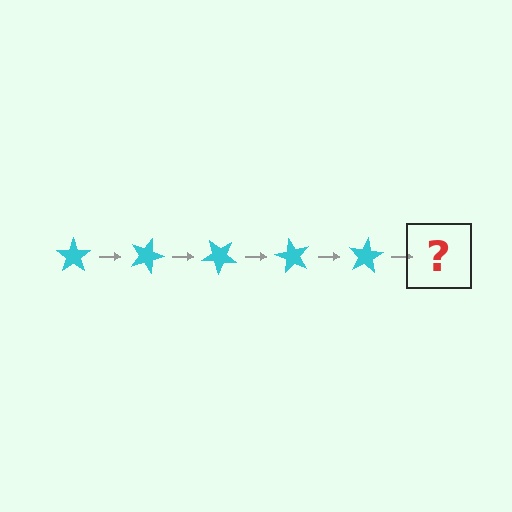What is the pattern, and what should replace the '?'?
The pattern is that the star rotates 20 degrees each step. The '?' should be a cyan star rotated 100 degrees.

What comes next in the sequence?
The next element should be a cyan star rotated 100 degrees.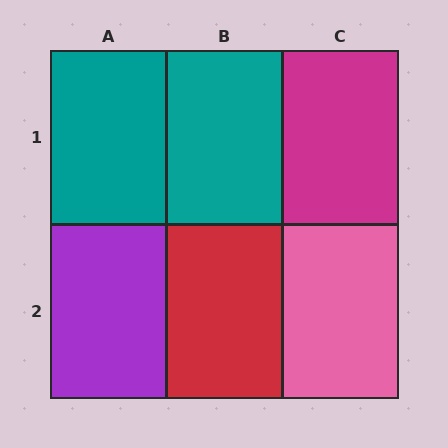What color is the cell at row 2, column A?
Purple.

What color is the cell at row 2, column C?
Pink.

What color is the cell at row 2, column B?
Red.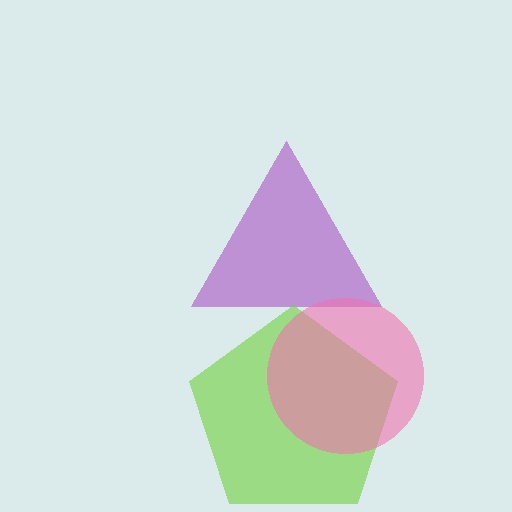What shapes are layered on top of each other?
The layered shapes are: a purple triangle, a lime pentagon, a pink circle.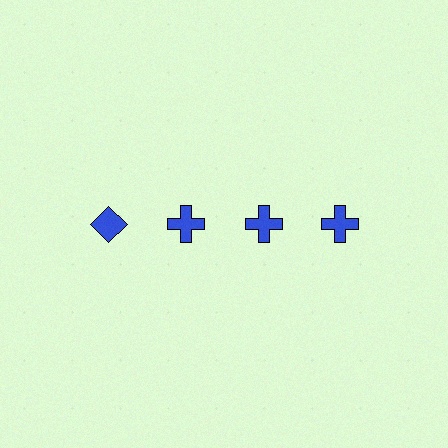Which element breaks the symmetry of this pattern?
The blue diamond in the top row, leftmost column breaks the symmetry. All other shapes are blue crosses.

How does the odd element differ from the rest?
It has a different shape: diamond instead of cross.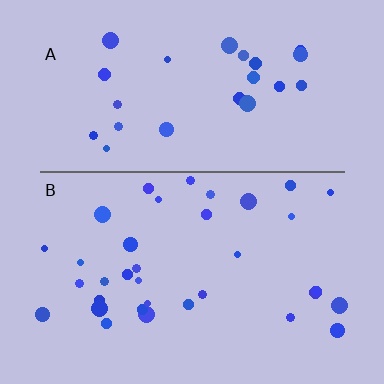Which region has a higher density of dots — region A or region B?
B (the bottom).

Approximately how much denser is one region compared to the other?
Approximately 1.4× — region B over region A.